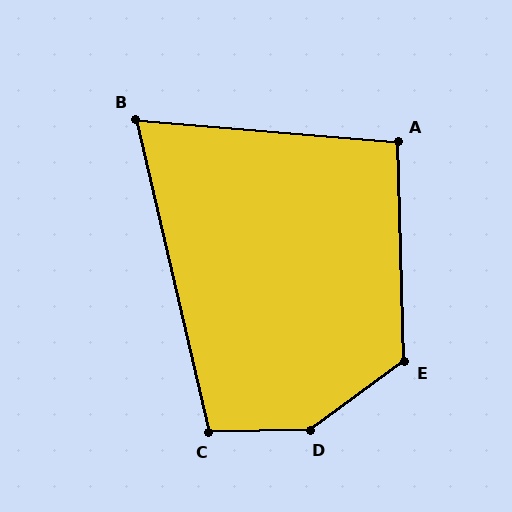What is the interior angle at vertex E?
Approximately 124 degrees (obtuse).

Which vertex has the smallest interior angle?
B, at approximately 72 degrees.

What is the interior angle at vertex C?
Approximately 102 degrees (obtuse).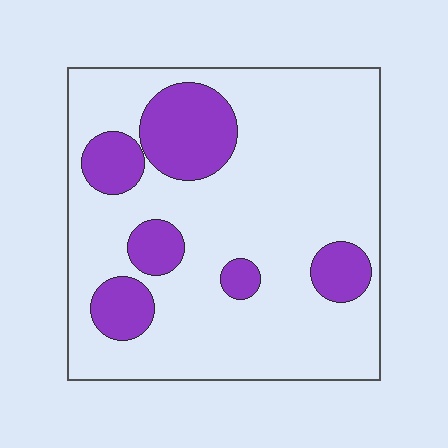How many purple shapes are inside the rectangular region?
6.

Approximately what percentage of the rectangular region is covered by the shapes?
Approximately 20%.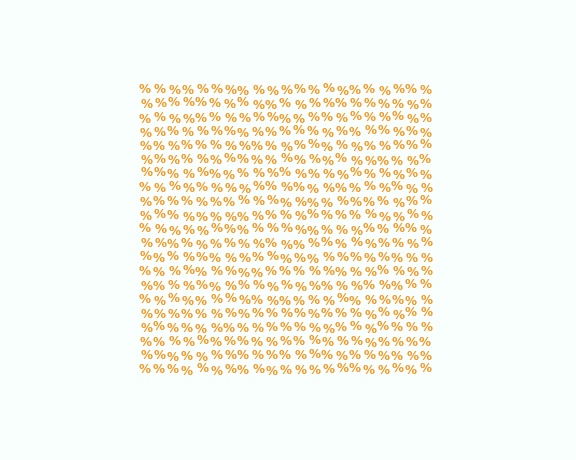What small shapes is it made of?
It is made of small percent signs.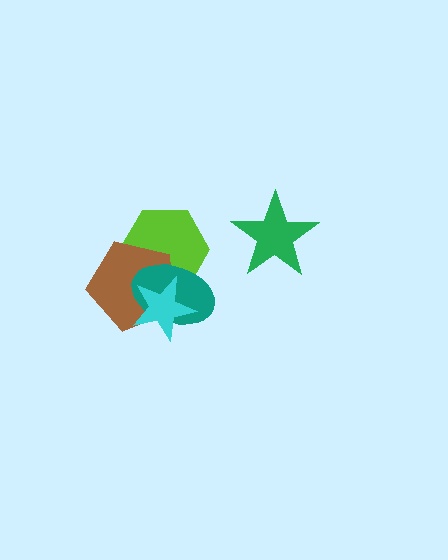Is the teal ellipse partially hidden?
Yes, it is partially covered by another shape.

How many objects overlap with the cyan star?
3 objects overlap with the cyan star.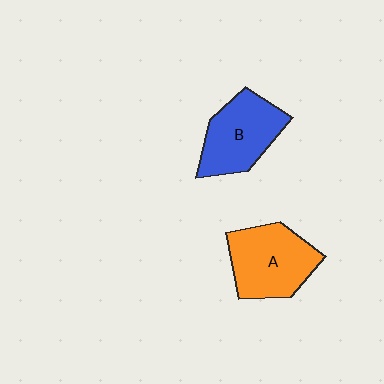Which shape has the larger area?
Shape A (orange).